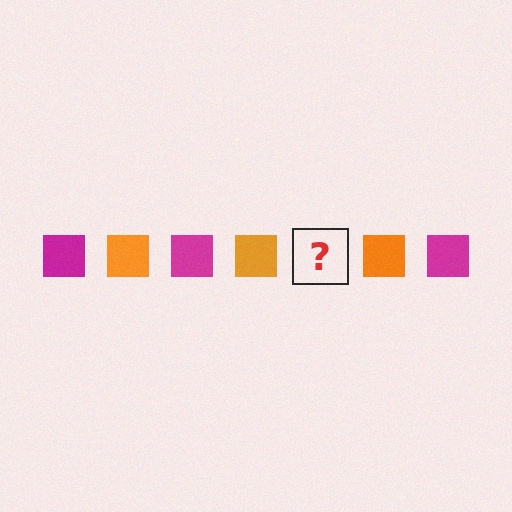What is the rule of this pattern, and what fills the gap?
The rule is that the pattern cycles through magenta, orange squares. The gap should be filled with a magenta square.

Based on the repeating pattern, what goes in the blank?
The blank should be a magenta square.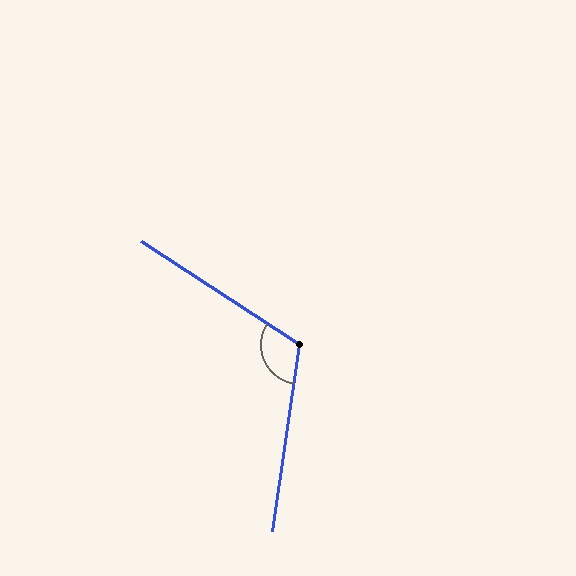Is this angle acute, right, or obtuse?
It is obtuse.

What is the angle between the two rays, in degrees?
Approximately 115 degrees.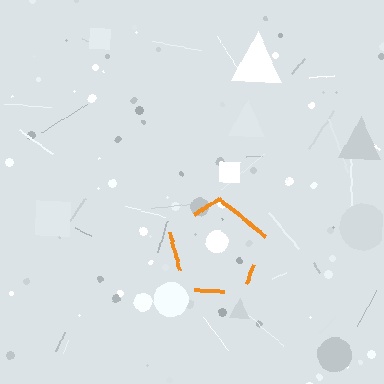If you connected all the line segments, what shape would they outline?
They would outline a pentagon.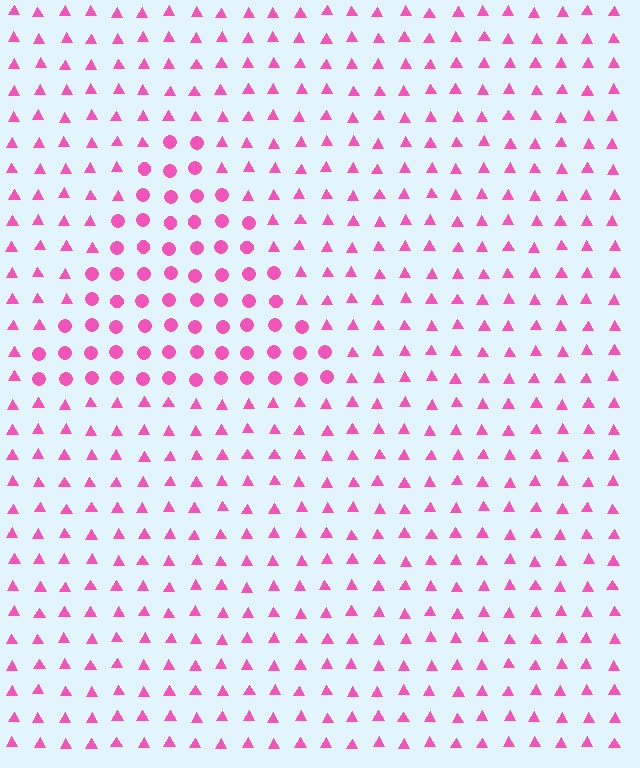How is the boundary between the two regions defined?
The boundary is defined by a change in element shape: circles inside vs. triangles outside. All elements share the same color and spacing.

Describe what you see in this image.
The image is filled with small pink elements arranged in a uniform grid. A triangle-shaped region contains circles, while the surrounding area contains triangles. The boundary is defined purely by the change in element shape.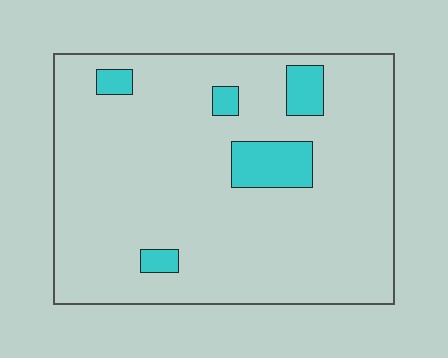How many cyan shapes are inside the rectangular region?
5.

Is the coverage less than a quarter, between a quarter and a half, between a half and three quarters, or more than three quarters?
Less than a quarter.